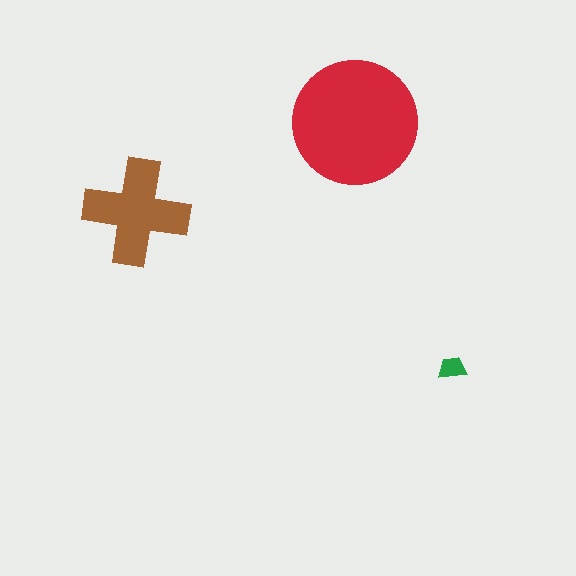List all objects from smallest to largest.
The green trapezoid, the brown cross, the red circle.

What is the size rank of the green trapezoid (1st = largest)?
3rd.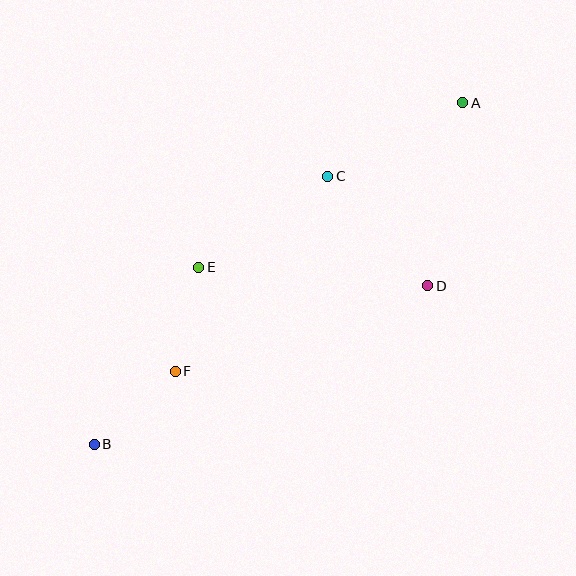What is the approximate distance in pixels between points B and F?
The distance between B and F is approximately 109 pixels.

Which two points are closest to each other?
Points E and F are closest to each other.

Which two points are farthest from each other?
Points A and B are farthest from each other.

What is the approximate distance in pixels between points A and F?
The distance between A and F is approximately 394 pixels.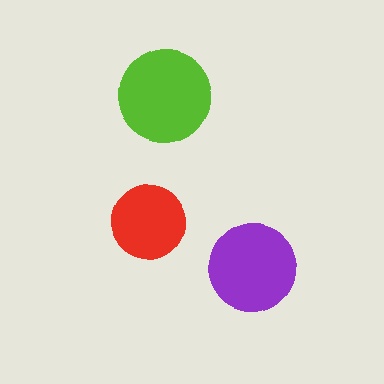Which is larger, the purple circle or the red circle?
The purple one.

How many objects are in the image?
There are 3 objects in the image.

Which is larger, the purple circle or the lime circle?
The lime one.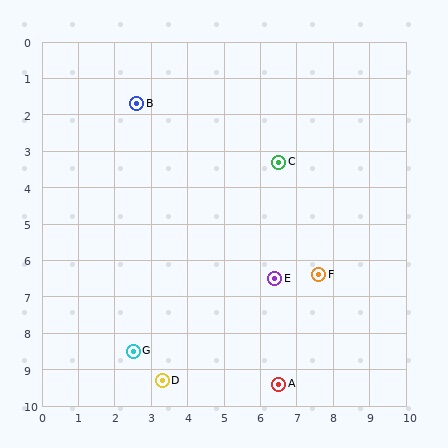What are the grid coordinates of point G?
Point G is at approximately (2.5, 8.5).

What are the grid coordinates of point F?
Point F is at approximately (7.6, 6.4).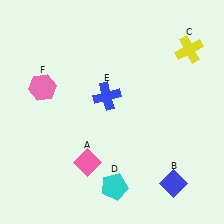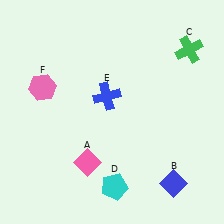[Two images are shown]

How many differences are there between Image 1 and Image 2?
There is 1 difference between the two images.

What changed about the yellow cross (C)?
In Image 1, C is yellow. In Image 2, it changed to green.